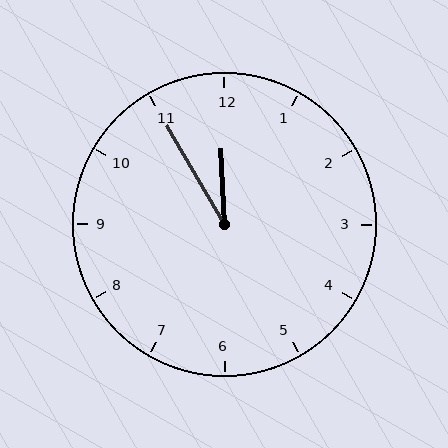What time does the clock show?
11:55.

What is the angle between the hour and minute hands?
Approximately 28 degrees.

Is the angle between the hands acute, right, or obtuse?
It is acute.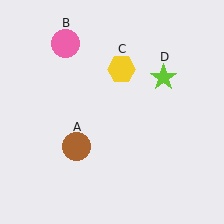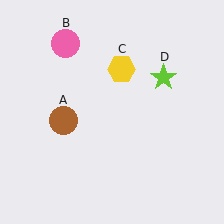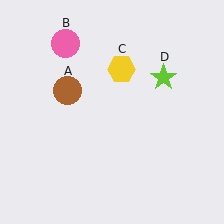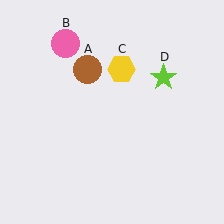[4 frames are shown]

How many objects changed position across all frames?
1 object changed position: brown circle (object A).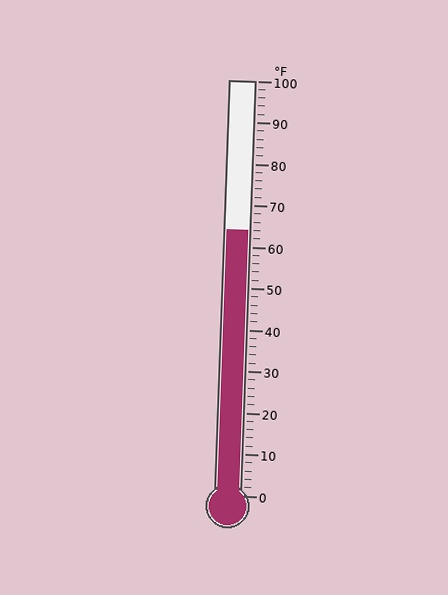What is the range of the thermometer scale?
The thermometer scale ranges from 0°F to 100°F.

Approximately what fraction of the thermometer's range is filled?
The thermometer is filled to approximately 65% of its range.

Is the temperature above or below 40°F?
The temperature is above 40°F.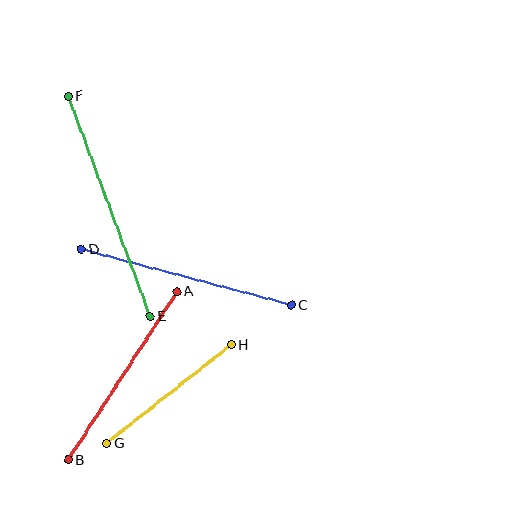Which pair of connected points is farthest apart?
Points E and F are farthest apart.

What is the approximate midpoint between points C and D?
The midpoint is at approximately (186, 277) pixels.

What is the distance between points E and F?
The distance is approximately 235 pixels.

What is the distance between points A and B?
The distance is approximately 200 pixels.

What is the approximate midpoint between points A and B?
The midpoint is at approximately (122, 376) pixels.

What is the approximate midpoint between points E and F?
The midpoint is at approximately (109, 206) pixels.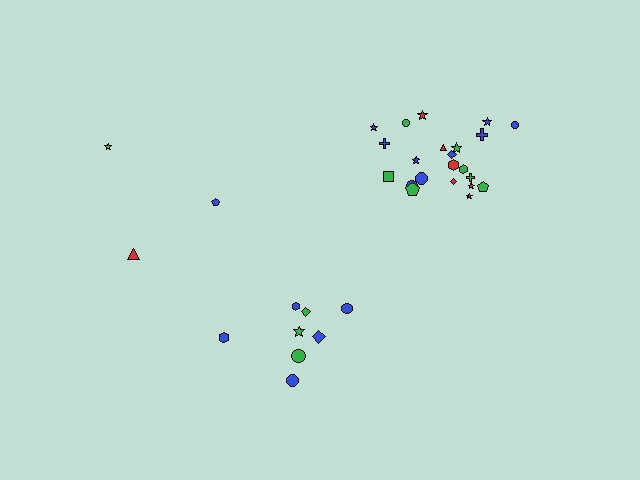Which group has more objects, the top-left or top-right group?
The top-right group.